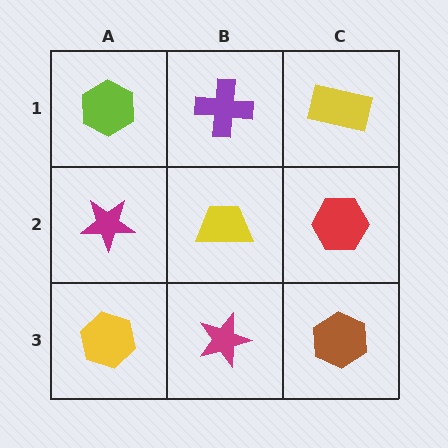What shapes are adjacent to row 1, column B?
A yellow trapezoid (row 2, column B), a lime hexagon (row 1, column A), a yellow rectangle (row 1, column C).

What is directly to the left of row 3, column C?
A magenta star.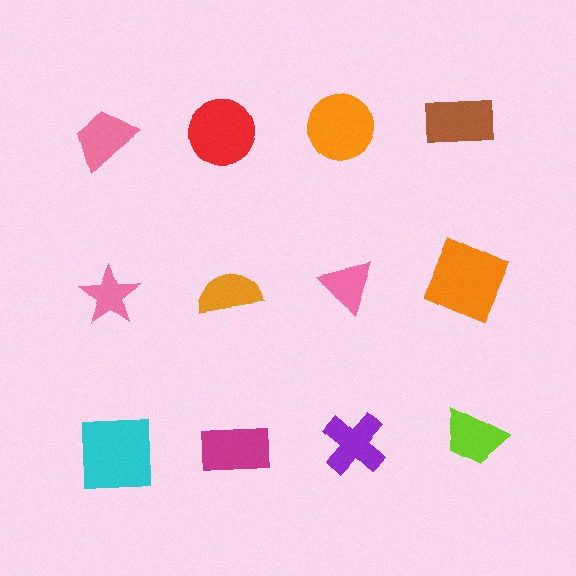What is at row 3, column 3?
A purple cross.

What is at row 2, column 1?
A pink star.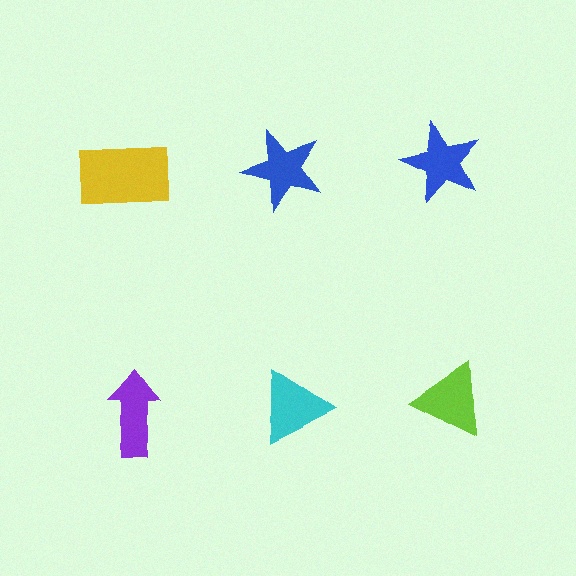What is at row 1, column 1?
A yellow rectangle.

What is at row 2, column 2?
A cyan triangle.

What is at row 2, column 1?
A purple arrow.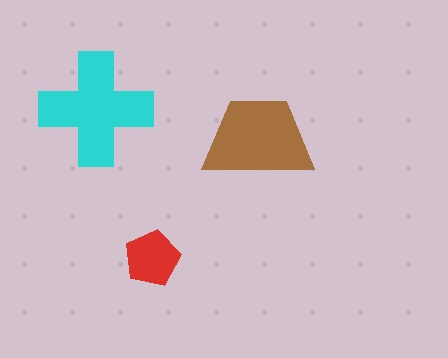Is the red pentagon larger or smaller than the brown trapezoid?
Smaller.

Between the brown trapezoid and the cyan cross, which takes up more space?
The cyan cross.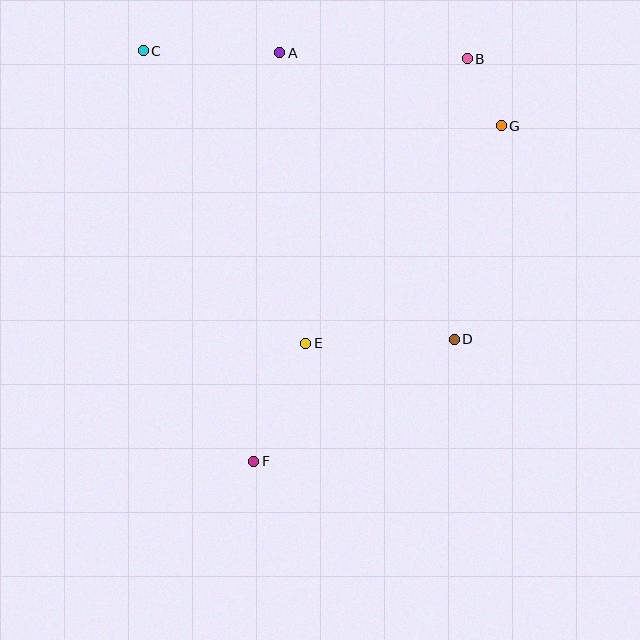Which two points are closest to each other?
Points B and G are closest to each other.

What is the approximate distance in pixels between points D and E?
The distance between D and E is approximately 149 pixels.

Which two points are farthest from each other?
Points B and F are farthest from each other.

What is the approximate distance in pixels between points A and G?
The distance between A and G is approximately 233 pixels.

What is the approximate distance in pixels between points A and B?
The distance between A and B is approximately 188 pixels.